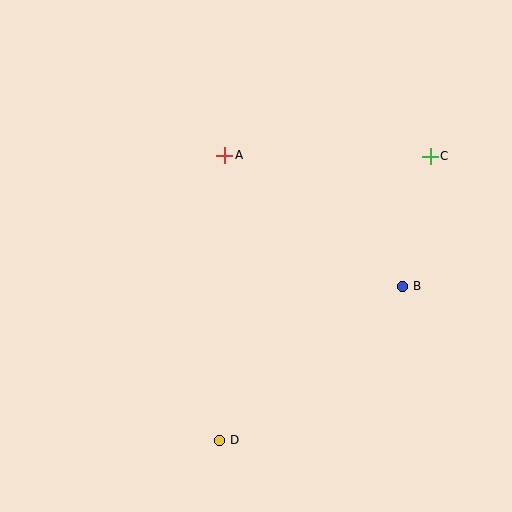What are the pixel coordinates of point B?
Point B is at (403, 286).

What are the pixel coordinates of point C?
Point C is at (430, 156).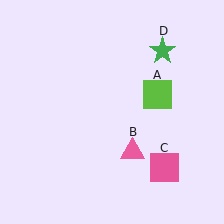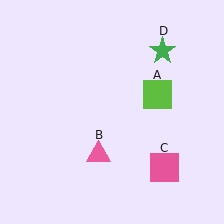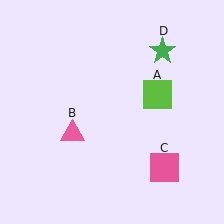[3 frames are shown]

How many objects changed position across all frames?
1 object changed position: pink triangle (object B).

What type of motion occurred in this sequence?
The pink triangle (object B) rotated clockwise around the center of the scene.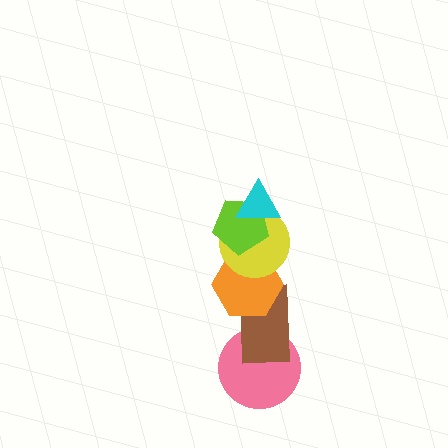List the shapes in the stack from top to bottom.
From top to bottom: the cyan triangle, the lime pentagon, the yellow circle, the orange hexagon, the brown rectangle, the pink circle.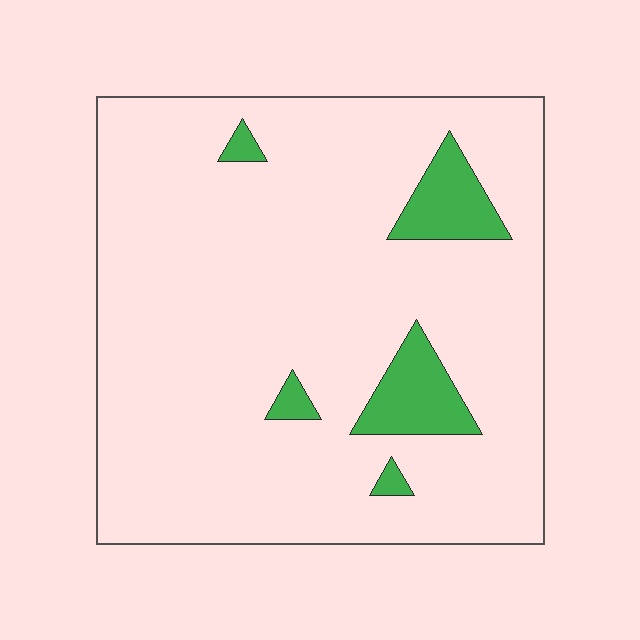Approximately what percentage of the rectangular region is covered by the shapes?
Approximately 10%.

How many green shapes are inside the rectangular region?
5.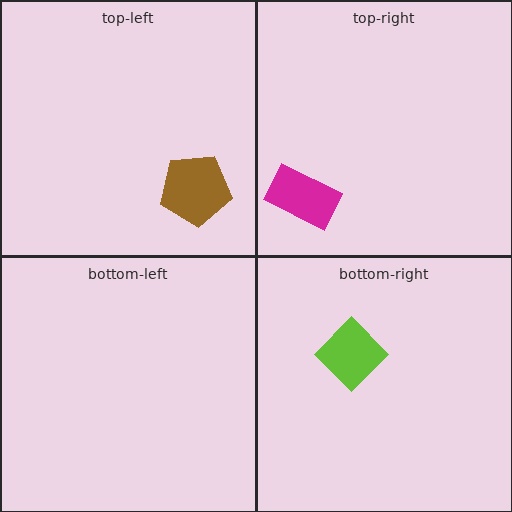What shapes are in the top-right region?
The magenta rectangle.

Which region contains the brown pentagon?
The top-left region.